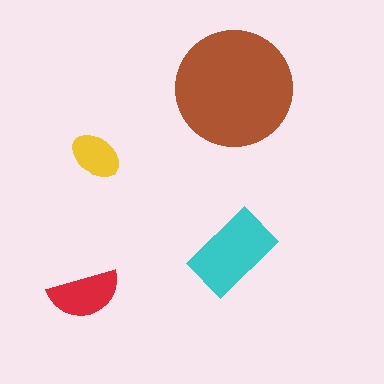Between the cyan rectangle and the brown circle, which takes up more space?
The brown circle.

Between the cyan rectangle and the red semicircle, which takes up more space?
The cyan rectangle.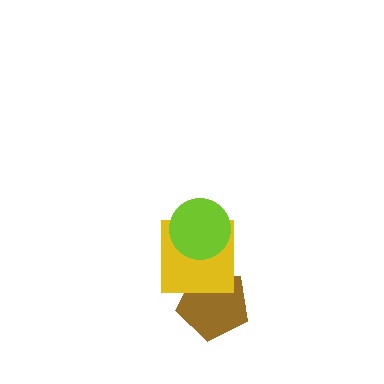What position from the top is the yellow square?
The yellow square is 2nd from the top.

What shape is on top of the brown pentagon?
The yellow square is on top of the brown pentagon.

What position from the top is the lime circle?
The lime circle is 1st from the top.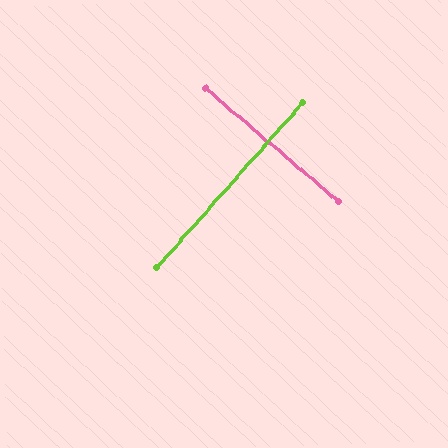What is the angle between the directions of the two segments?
Approximately 89 degrees.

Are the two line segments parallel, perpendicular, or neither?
Perpendicular — they meet at approximately 89°.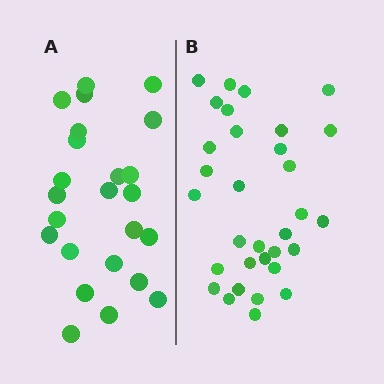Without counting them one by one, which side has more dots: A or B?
Region B (the right region) has more dots.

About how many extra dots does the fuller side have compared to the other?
Region B has roughly 8 or so more dots than region A.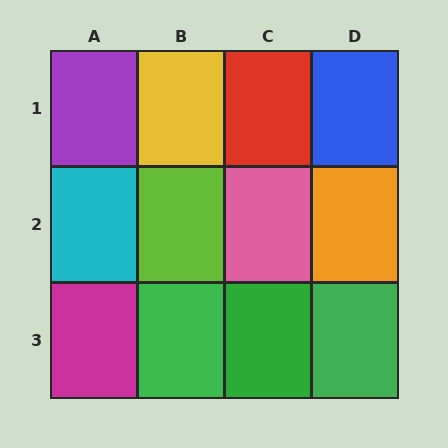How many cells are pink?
1 cell is pink.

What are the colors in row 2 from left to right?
Cyan, lime, pink, orange.